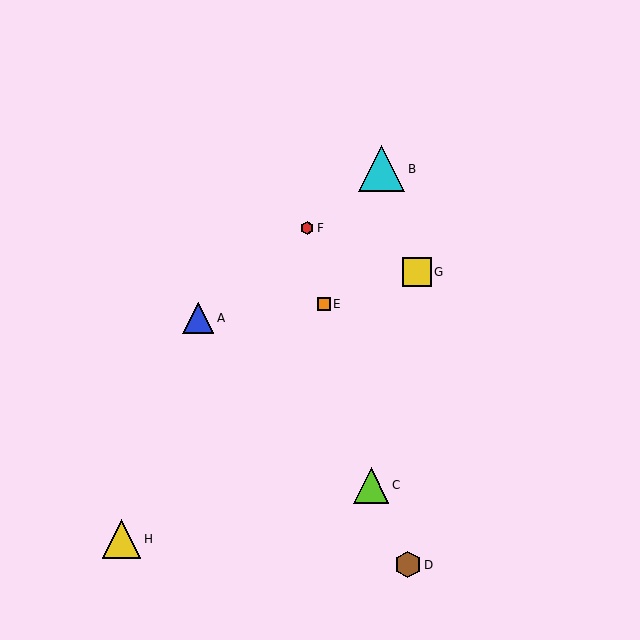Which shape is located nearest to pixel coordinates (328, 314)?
The orange square (labeled E) at (324, 304) is nearest to that location.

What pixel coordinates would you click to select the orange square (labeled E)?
Click at (324, 304) to select the orange square E.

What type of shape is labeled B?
Shape B is a cyan triangle.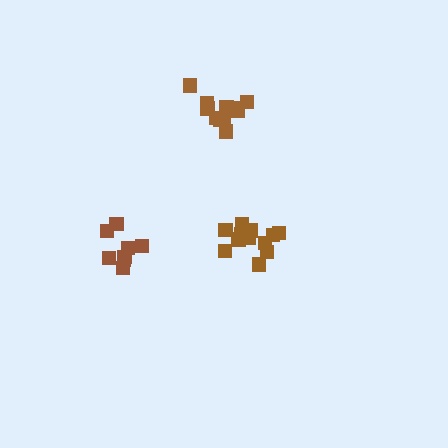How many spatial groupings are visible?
There are 3 spatial groupings.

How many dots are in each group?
Group 1: 11 dots, Group 2: 13 dots, Group 3: 8 dots (32 total).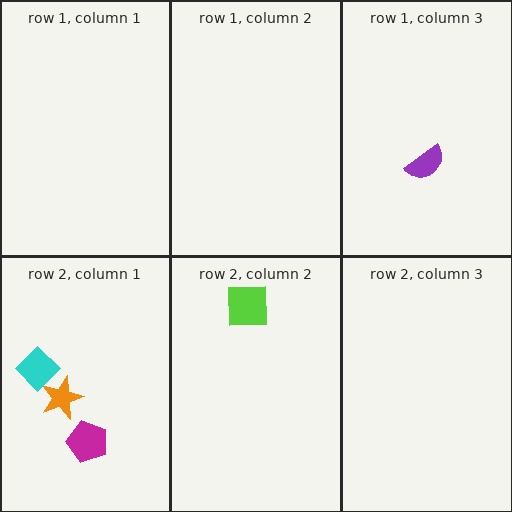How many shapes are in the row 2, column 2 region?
1.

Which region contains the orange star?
The row 2, column 1 region.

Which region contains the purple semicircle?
The row 1, column 3 region.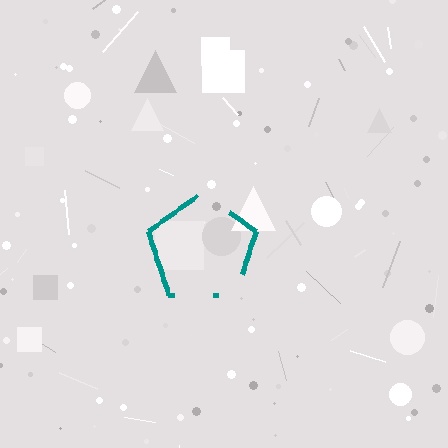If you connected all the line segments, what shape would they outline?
They would outline a pentagon.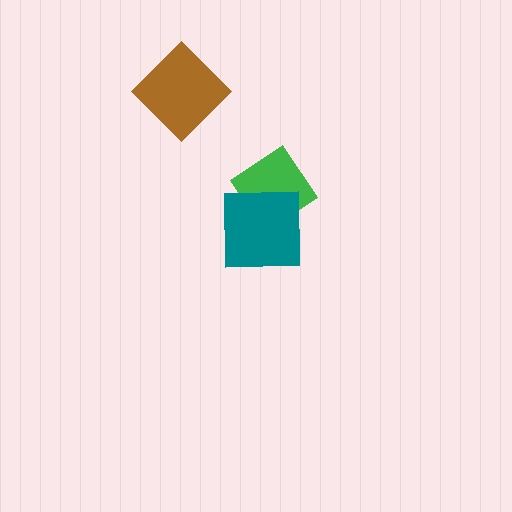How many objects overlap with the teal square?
1 object overlaps with the teal square.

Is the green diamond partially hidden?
Yes, it is partially covered by another shape.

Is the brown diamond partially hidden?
No, no other shape covers it.